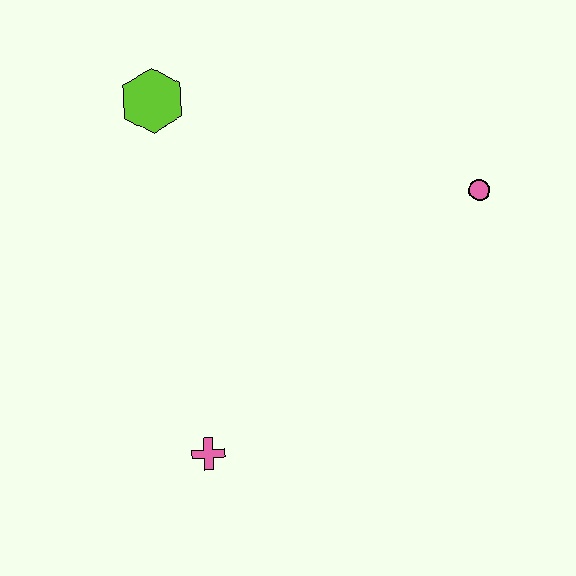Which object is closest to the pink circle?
The lime hexagon is closest to the pink circle.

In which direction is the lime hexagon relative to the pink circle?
The lime hexagon is to the left of the pink circle.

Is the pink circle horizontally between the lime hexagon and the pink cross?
No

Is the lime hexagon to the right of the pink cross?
No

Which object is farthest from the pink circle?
The pink cross is farthest from the pink circle.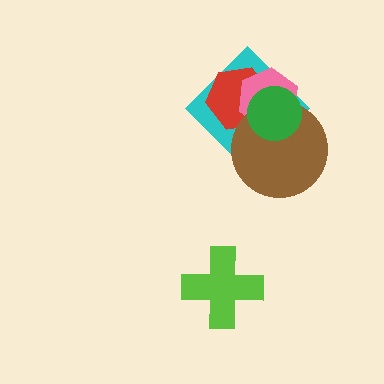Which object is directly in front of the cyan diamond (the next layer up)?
The red hexagon is directly in front of the cyan diamond.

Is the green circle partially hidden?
No, no other shape covers it.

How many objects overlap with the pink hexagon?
4 objects overlap with the pink hexagon.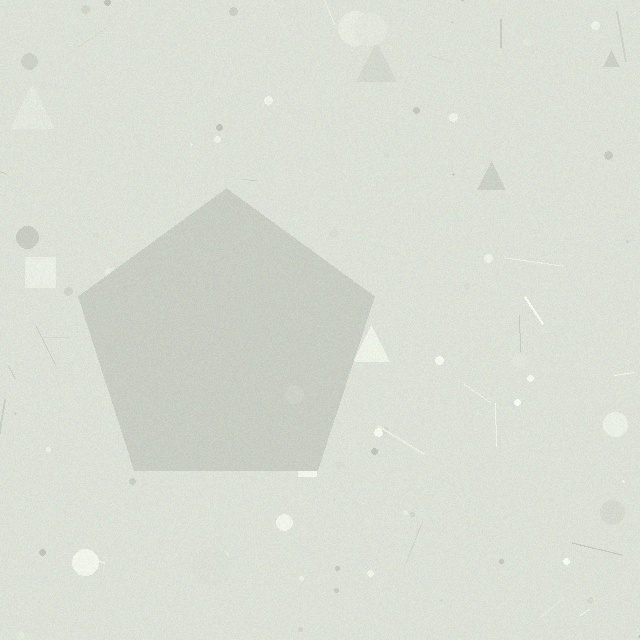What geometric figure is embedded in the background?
A pentagon is embedded in the background.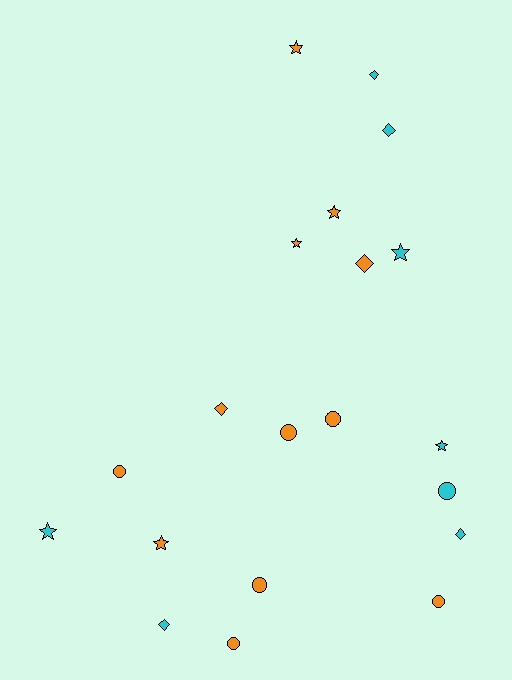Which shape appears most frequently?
Star, with 7 objects.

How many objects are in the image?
There are 20 objects.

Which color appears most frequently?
Orange, with 12 objects.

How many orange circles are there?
There are 6 orange circles.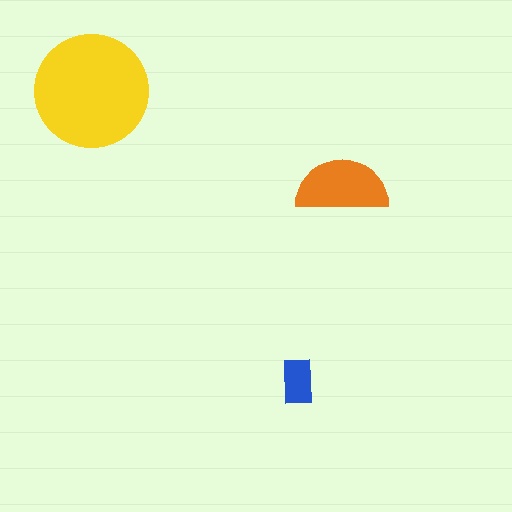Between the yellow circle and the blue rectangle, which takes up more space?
The yellow circle.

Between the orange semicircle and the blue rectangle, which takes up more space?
The orange semicircle.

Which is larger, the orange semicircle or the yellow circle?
The yellow circle.